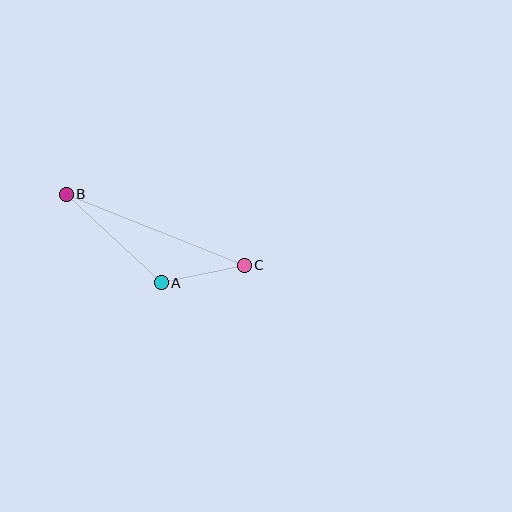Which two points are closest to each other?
Points A and C are closest to each other.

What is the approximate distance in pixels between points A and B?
The distance between A and B is approximately 129 pixels.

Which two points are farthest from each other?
Points B and C are farthest from each other.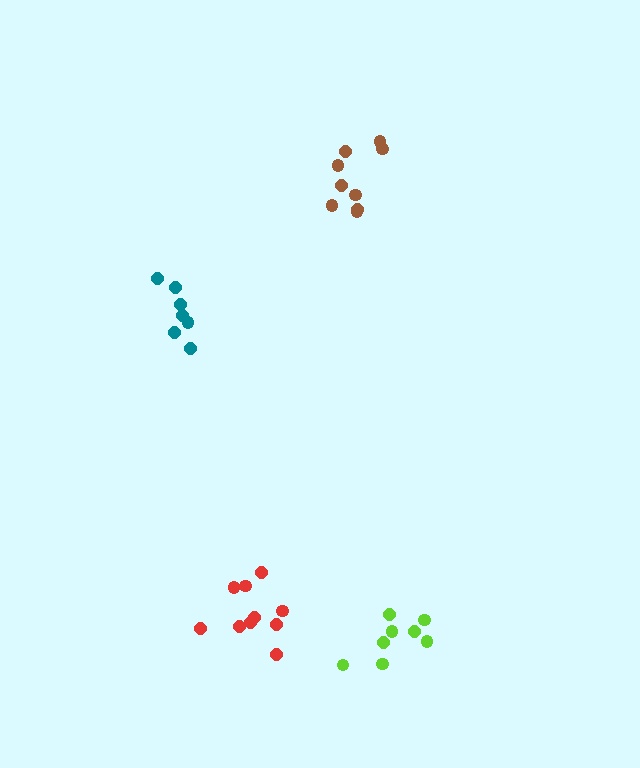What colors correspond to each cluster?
The clusters are colored: red, lime, brown, teal.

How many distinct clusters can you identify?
There are 4 distinct clusters.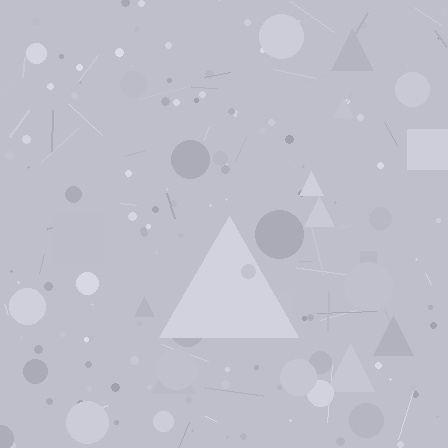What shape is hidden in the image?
A triangle is hidden in the image.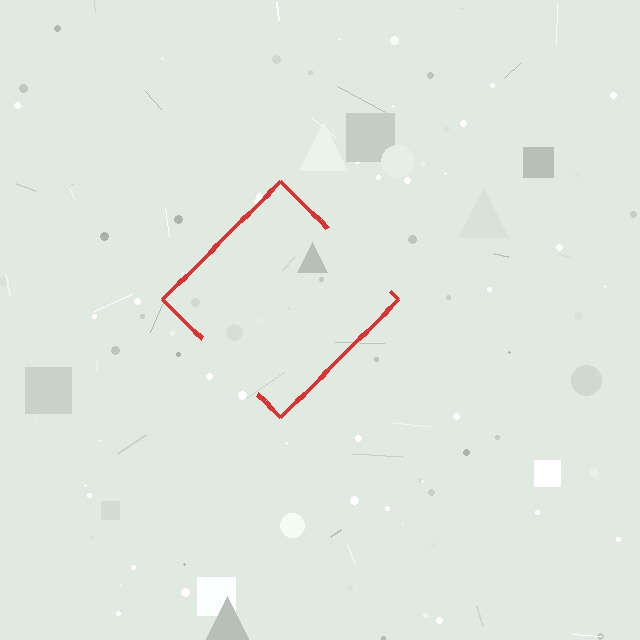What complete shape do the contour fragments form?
The contour fragments form a diamond.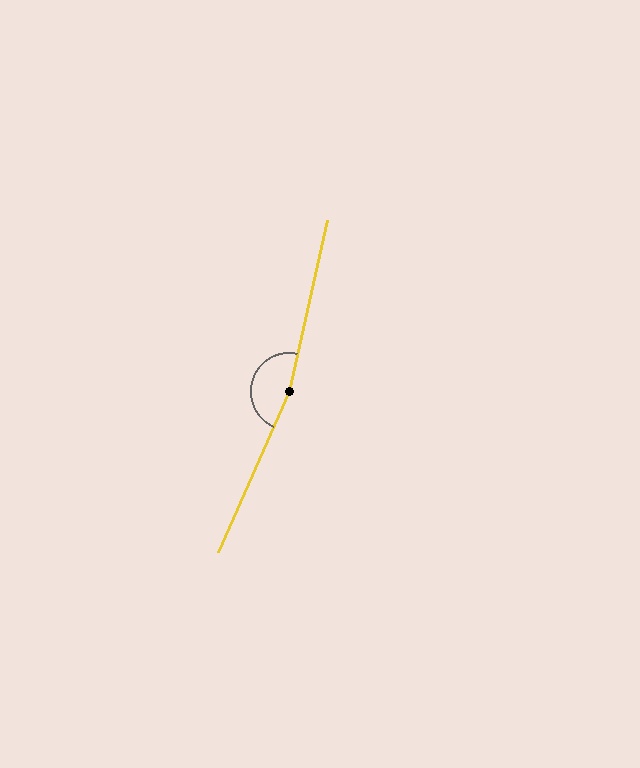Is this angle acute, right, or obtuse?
It is obtuse.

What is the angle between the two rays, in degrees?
Approximately 169 degrees.